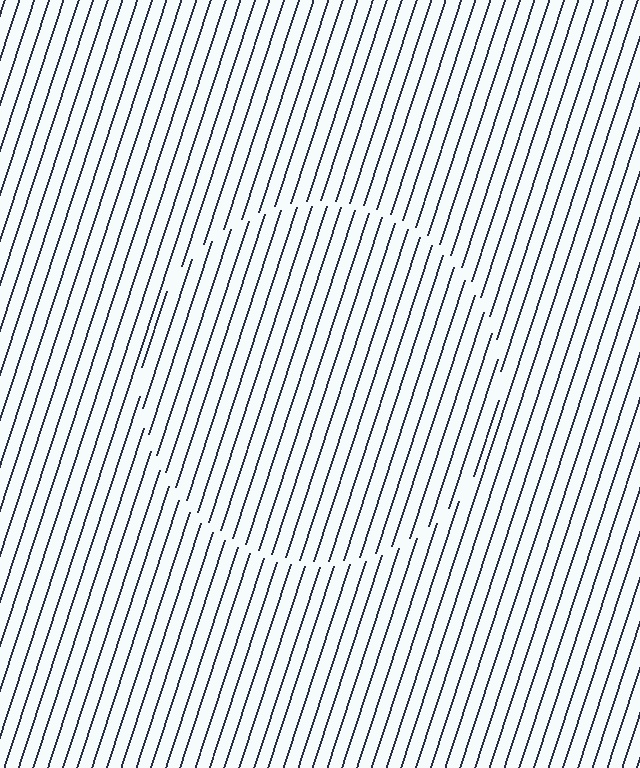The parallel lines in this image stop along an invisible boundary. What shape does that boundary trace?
An illusory circle. The interior of the shape contains the same grating, shifted by half a period — the contour is defined by the phase discontinuity where line-ends from the inner and outer gratings abut.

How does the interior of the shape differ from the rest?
The interior of the shape contains the same grating, shifted by half a period — the contour is defined by the phase discontinuity where line-ends from the inner and outer gratings abut.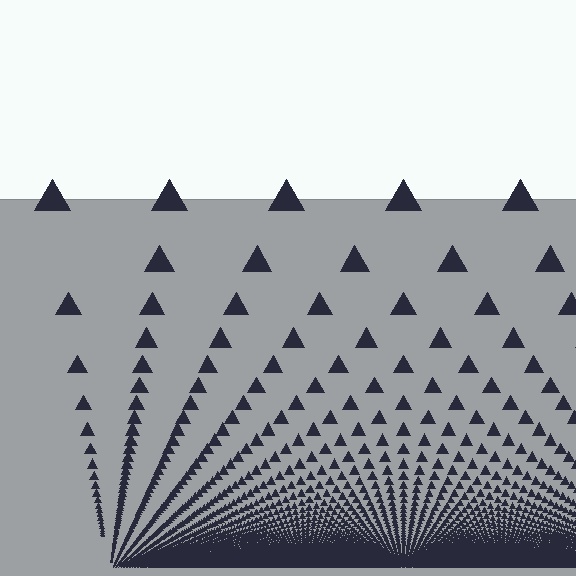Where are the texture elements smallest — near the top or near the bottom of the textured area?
Near the bottom.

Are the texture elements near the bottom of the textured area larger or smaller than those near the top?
Smaller. The gradient is inverted — elements near the bottom are smaller and denser.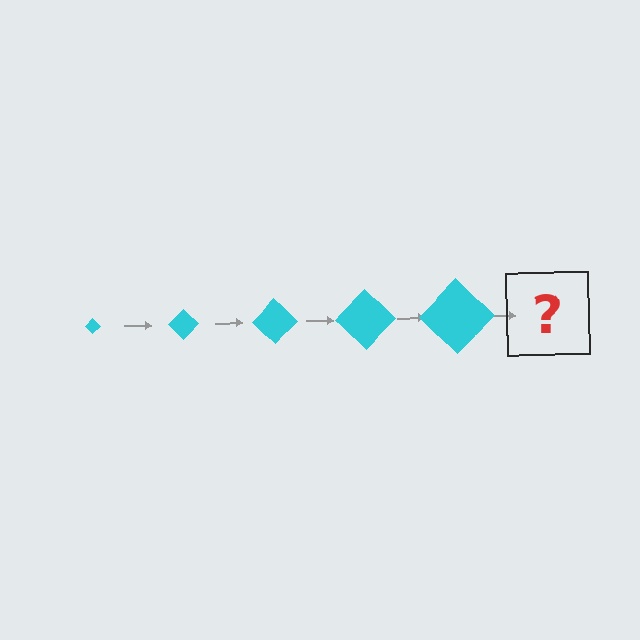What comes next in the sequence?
The next element should be a cyan diamond, larger than the previous one.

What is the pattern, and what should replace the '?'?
The pattern is that the diamond gets progressively larger each step. The '?' should be a cyan diamond, larger than the previous one.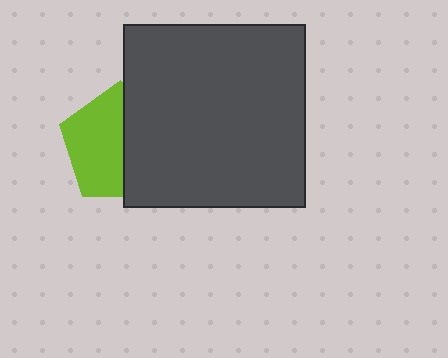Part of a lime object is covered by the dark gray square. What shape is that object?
It is a pentagon.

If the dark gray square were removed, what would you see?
You would see the complete lime pentagon.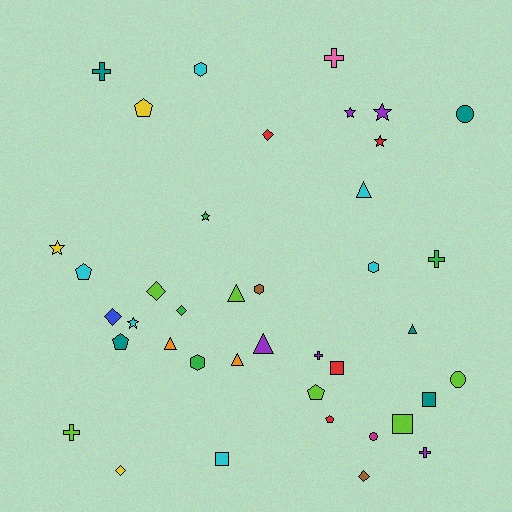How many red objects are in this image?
There are 4 red objects.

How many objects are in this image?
There are 40 objects.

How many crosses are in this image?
There are 6 crosses.